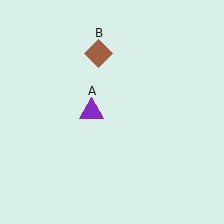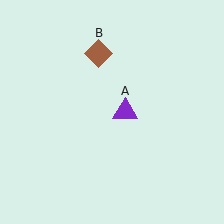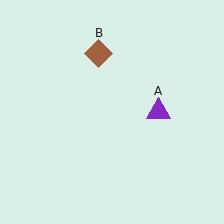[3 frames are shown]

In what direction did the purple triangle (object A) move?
The purple triangle (object A) moved right.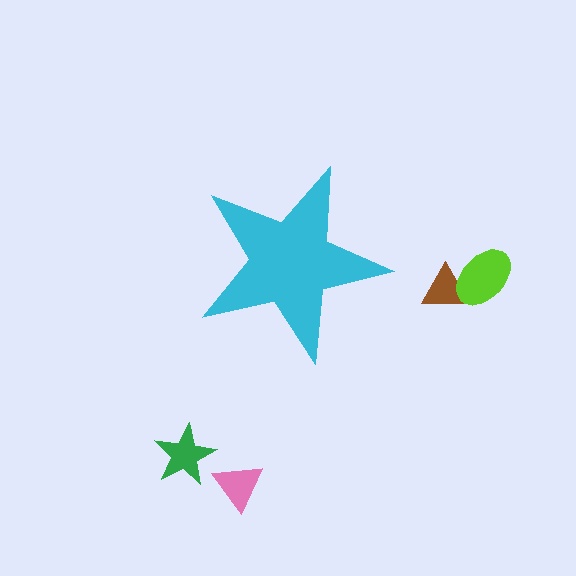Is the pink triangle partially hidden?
No, the pink triangle is fully visible.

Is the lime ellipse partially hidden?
No, the lime ellipse is fully visible.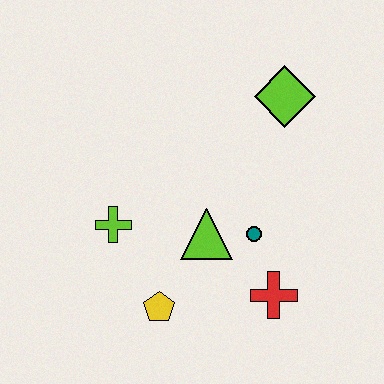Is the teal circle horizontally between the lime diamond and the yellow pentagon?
Yes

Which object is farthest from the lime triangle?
The lime diamond is farthest from the lime triangle.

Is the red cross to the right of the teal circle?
Yes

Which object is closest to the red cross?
The teal circle is closest to the red cross.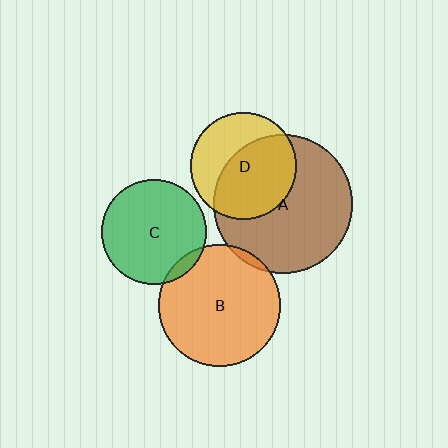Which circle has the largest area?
Circle A (brown).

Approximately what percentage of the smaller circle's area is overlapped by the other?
Approximately 60%.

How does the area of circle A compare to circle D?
Approximately 1.7 times.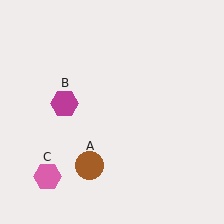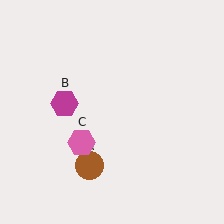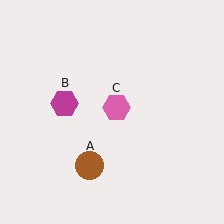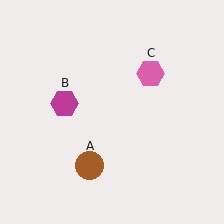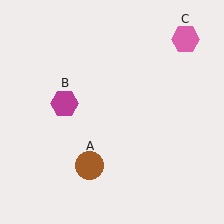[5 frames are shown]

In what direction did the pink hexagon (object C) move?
The pink hexagon (object C) moved up and to the right.